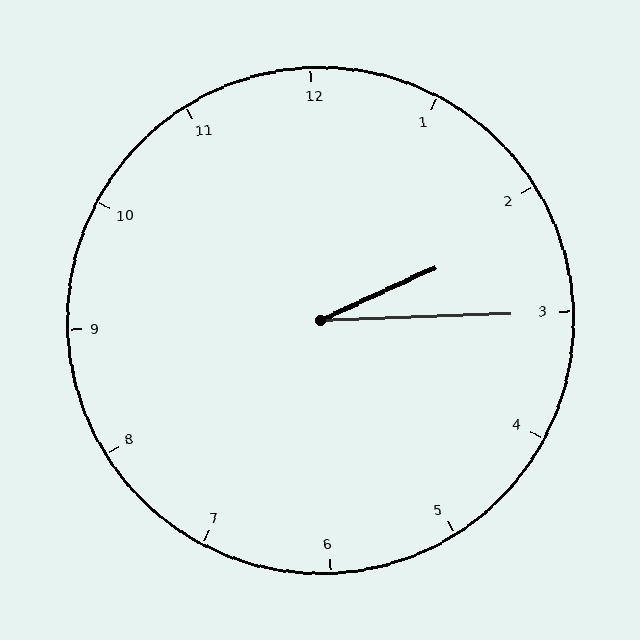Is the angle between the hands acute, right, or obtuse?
It is acute.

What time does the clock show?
2:15.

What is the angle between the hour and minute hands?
Approximately 22 degrees.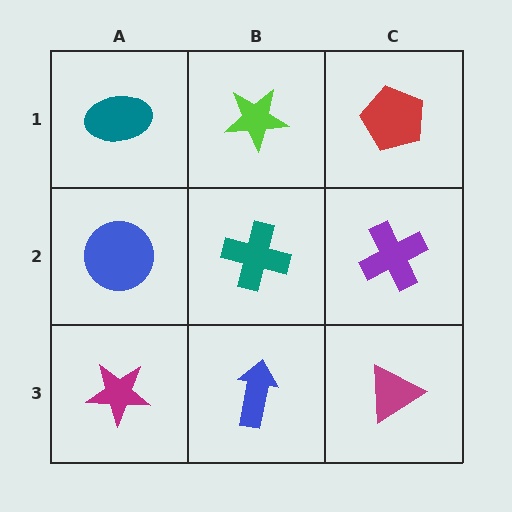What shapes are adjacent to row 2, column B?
A lime star (row 1, column B), a blue arrow (row 3, column B), a blue circle (row 2, column A), a purple cross (row 2, column C).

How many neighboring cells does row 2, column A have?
3.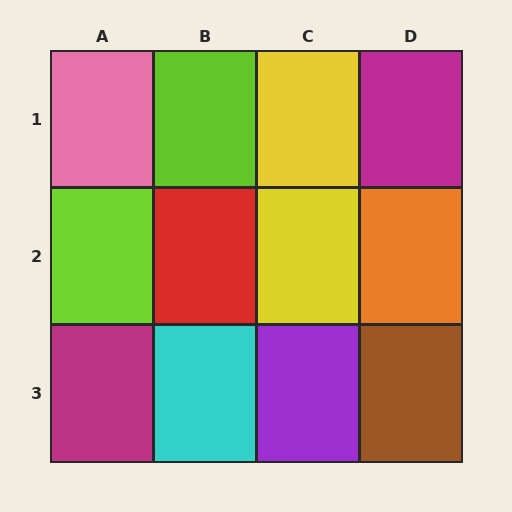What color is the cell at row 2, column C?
Yellow.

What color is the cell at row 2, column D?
Orange.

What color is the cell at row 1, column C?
Yellow.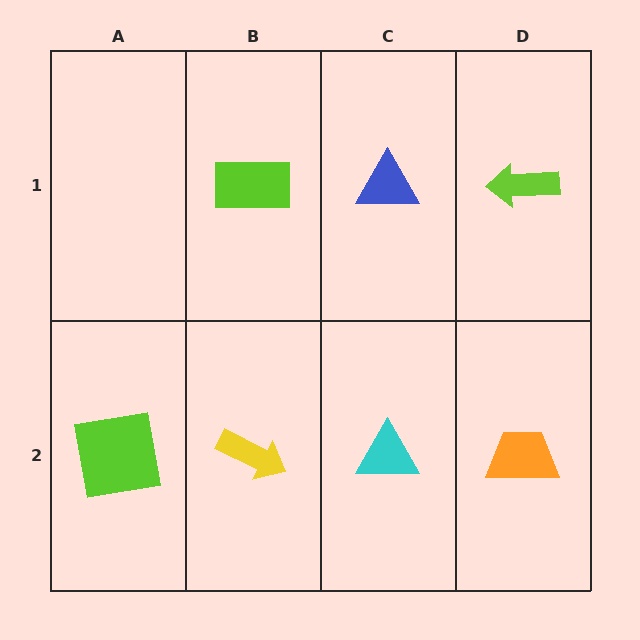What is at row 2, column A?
A lime square.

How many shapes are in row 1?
3 shapes.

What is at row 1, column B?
A lime rectangle.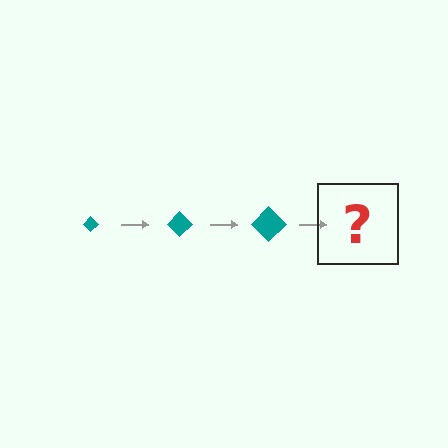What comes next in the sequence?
The next element should be a teal diamond, larger than the previous one.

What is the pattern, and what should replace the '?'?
The pattern is that the diamond gets progressively larger each step. The '?' should be a teal diamond, larger than the previous one.